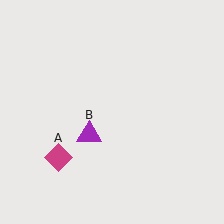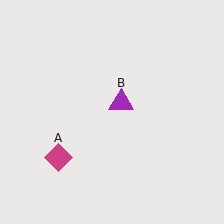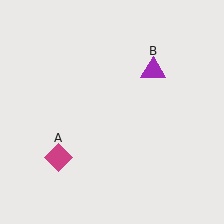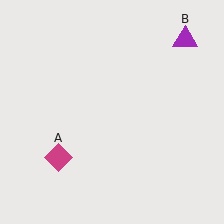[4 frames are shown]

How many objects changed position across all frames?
1 object changed position: purple triangle (object B).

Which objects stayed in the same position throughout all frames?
Magenta diamond (object A) remained stationary.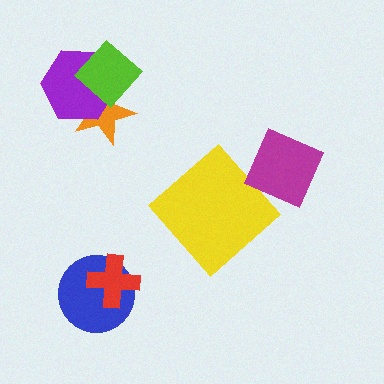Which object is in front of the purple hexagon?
The lime diamond is in front of the purple hexagon.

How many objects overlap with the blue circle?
1 object overlaps with the blue circle.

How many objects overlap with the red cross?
1 object overlaps with the red cross.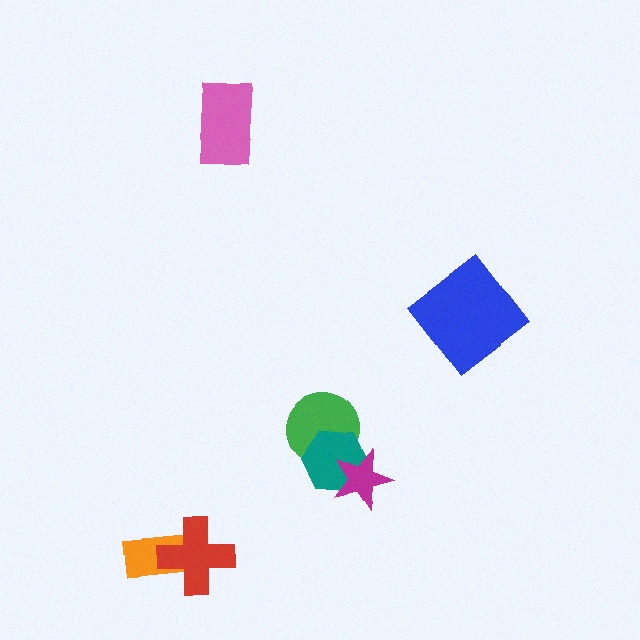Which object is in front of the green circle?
The teal hexagon is in front of the green circle.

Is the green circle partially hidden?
Yes, it is partially covered by another shape.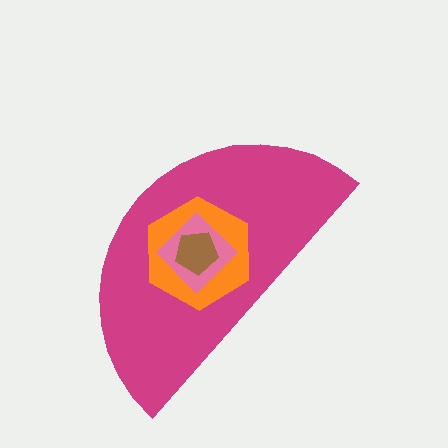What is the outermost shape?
The magenta semicircle.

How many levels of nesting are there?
4.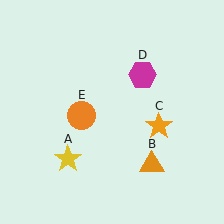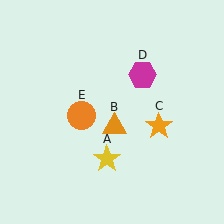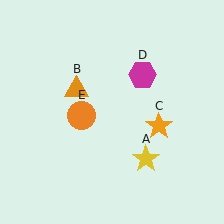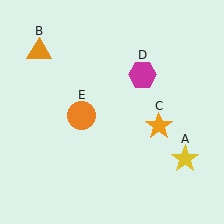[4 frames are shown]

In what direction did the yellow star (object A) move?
The yellow star (object A) moved right.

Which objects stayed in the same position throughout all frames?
Orange star (object C) and magenta hexagon (object D) and orange circle (object E) remained stationary.